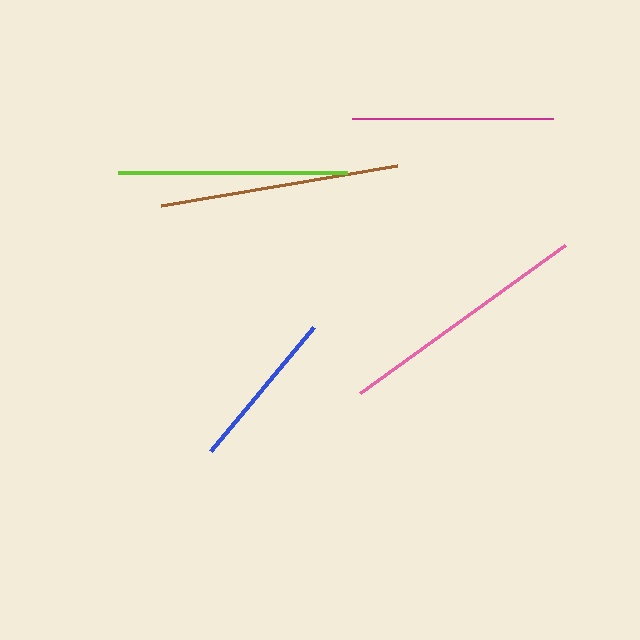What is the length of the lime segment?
The lime segment is approximately 229 pixels long.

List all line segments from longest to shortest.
From longest to shortest: pink, brown, lime, magenta, blue.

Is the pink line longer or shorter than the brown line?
The pink line is longer than the brown line.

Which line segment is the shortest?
The blue line is the shortest at approximately 161 pixels.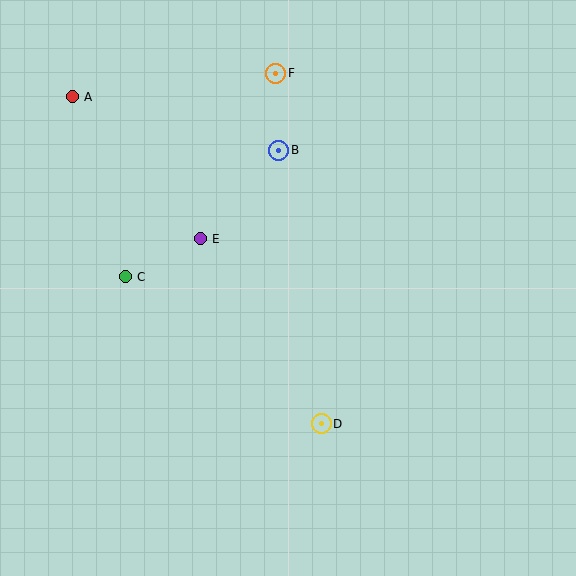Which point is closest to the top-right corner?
Point F is closest to the top-right corner.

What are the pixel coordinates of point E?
Point E is at (200, 239).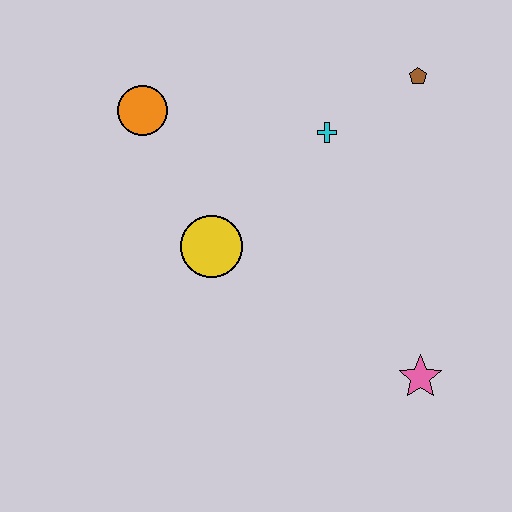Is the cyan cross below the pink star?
No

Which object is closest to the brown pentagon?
The cyan cross is closest to the brown pentagon.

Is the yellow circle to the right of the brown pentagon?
No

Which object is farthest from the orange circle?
The pink star is farthest from the orange circle.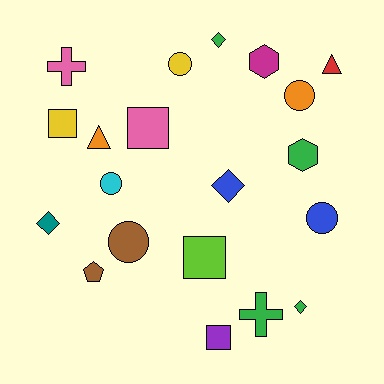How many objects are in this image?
There are 20 objects.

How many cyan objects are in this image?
There is 1 cyan object.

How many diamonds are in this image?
There are 4 diamonds.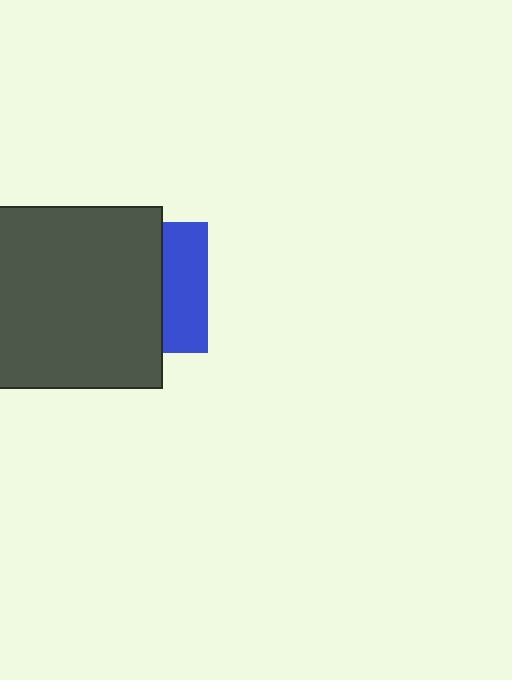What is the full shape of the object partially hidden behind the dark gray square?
The partially hidden object is a blue square.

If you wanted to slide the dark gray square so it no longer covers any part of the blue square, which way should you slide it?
Slide it left — that is the most direct way to separate the two shapes.